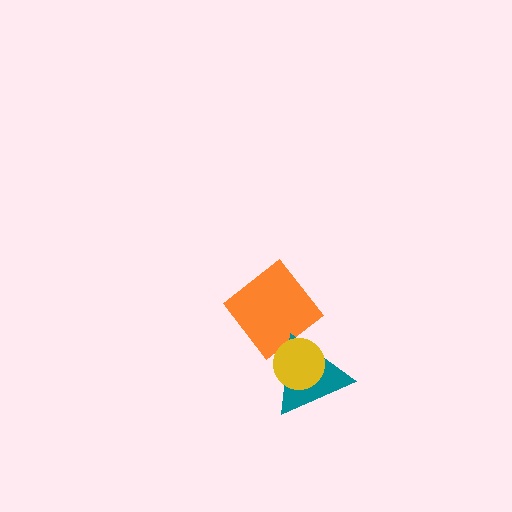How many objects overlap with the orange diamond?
0 objects overlap with the orange diamond.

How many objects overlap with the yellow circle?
1 object overlaps with the yellow circle.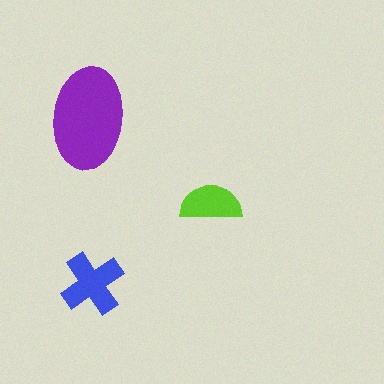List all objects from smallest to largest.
The lime semicircle, the blue cross, the purple ellipse.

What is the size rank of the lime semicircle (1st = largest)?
3rd.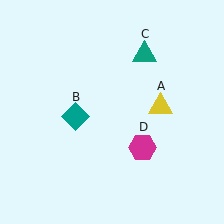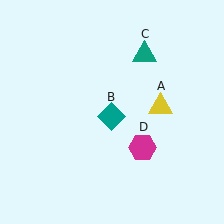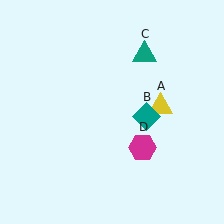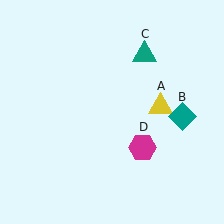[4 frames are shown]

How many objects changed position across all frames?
1 object changed position: teal diamond (object B).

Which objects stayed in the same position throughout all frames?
Yellow triangle (object A) and teal triangle (object C) and magenta hexagon (object D) remained stationary.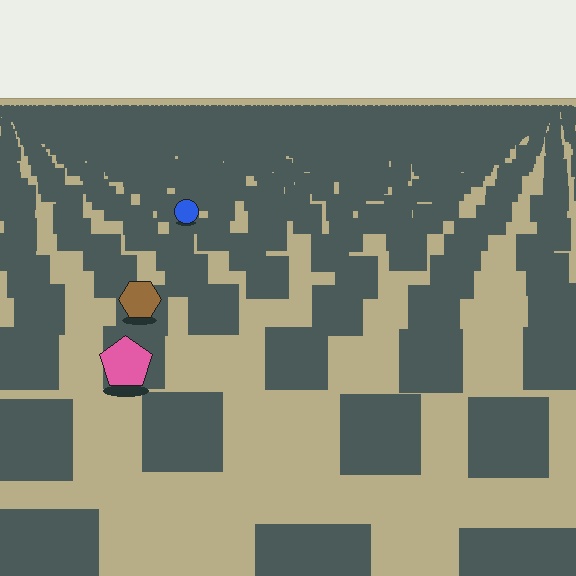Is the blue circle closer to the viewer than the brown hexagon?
No. The brown hexagon is closer — you can tell from the texture gradient: the ground texture is coarser near it.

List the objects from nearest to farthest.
From nearest to farthest: the pink pentagon, the brown hexagon, the blue circle.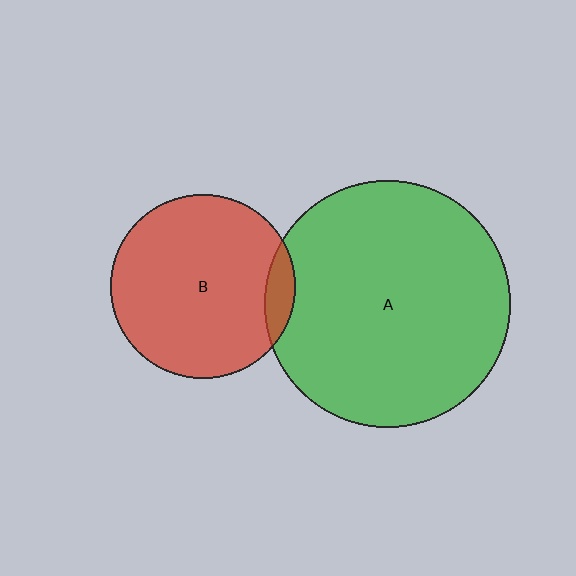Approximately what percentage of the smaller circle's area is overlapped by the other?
Approximately 10%.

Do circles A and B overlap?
Yes.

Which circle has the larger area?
Circle A (green).